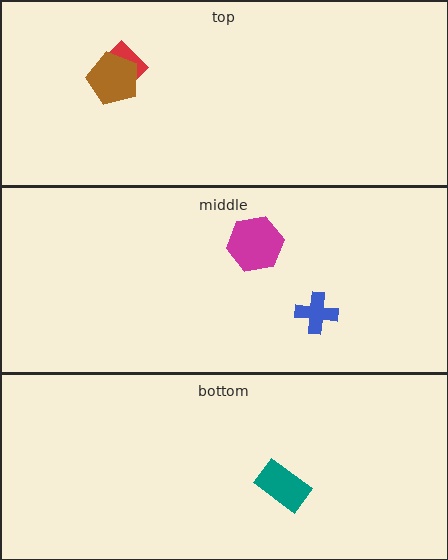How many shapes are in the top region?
2.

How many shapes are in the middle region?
2.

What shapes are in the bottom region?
The teal rectangle.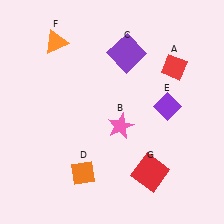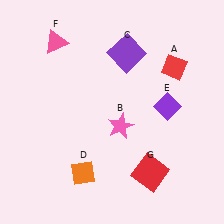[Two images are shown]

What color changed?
The triangle (F) changed from orange in Image 1 to pink in Image 2.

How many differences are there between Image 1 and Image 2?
There is 1 difference between the two images.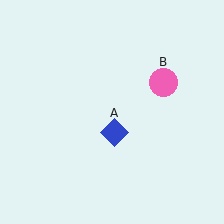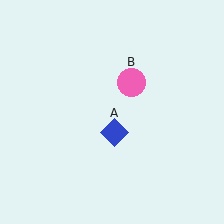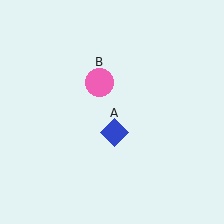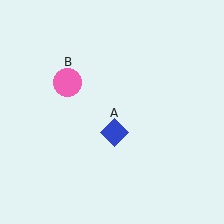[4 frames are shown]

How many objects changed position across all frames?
1 object changed position: pink circle (object B).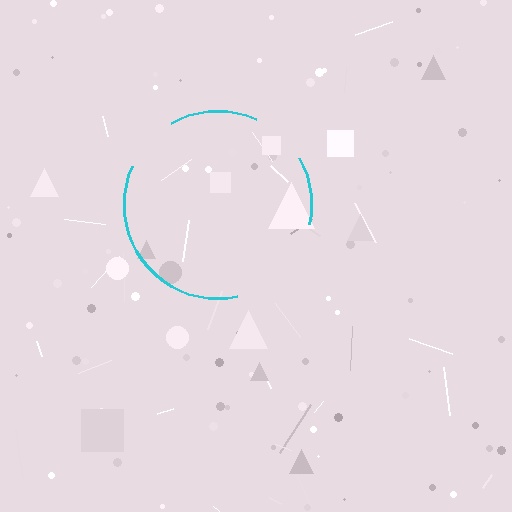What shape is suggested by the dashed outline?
The dashed outline suggests a circle.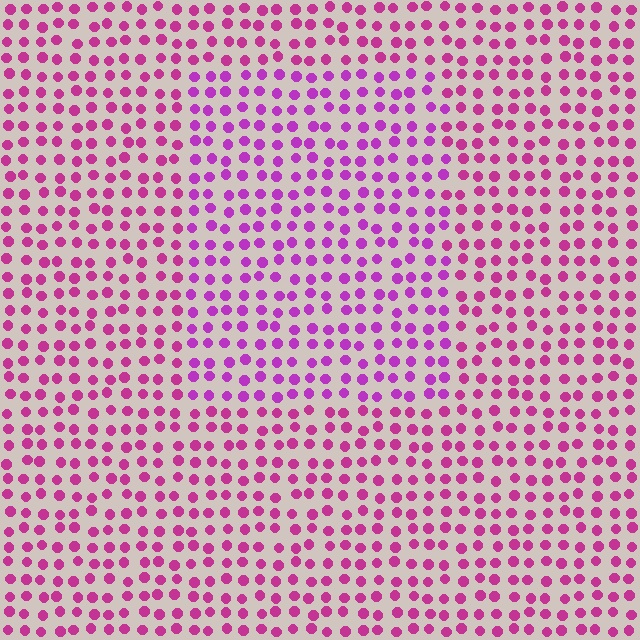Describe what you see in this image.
The image is filled with small magenta elements in a uniform arrangement. A rectangle-shaped region is visible where the elements are tinted to a slightly different hue, forming a subtle color boundary.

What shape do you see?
I see a rectangle.